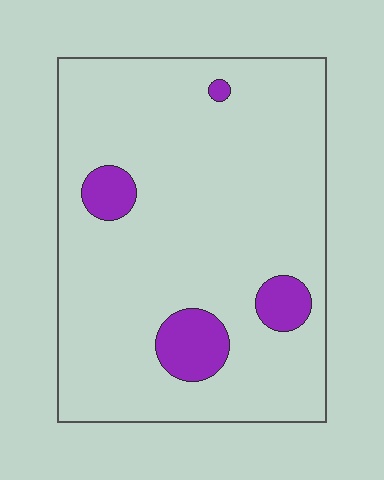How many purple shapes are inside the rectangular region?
4.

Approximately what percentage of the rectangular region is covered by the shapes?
Approximately 10%.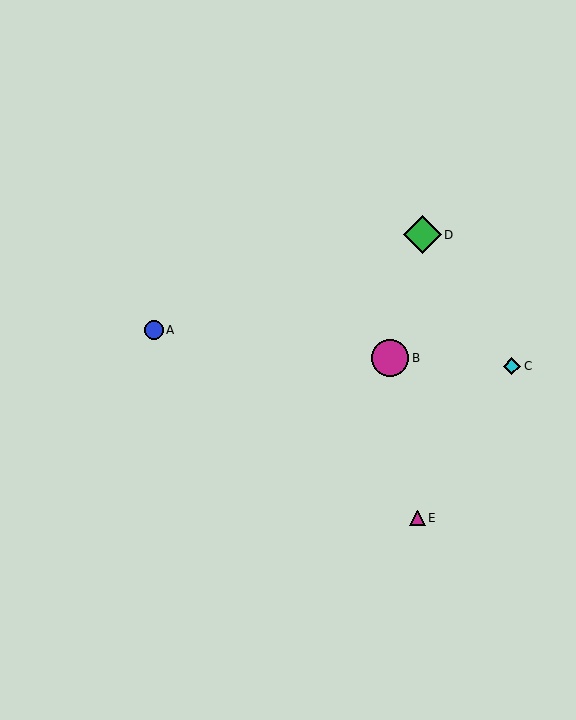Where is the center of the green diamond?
The center of the green diamond is at (422, 235).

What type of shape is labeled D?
Shape D is a green diamond.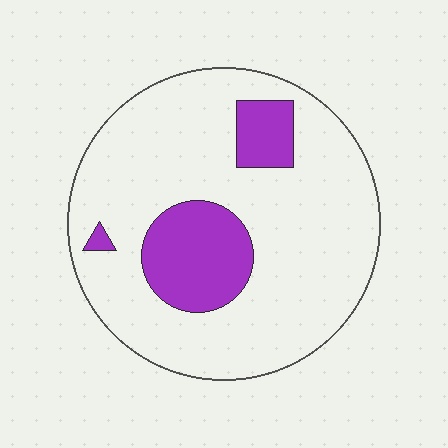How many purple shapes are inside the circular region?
3.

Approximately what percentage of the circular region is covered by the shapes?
Approximately 20%.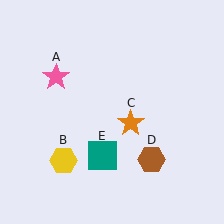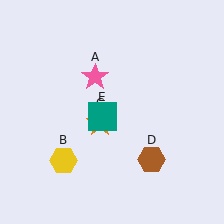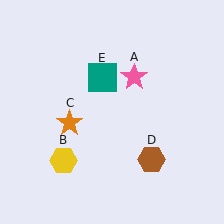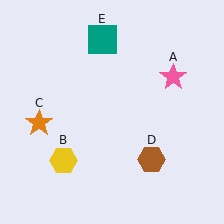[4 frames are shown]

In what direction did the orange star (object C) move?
The orange star (object C) moved left.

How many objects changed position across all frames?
3 objects changed position: pink star (object A), orange star (object C), teal square (object E).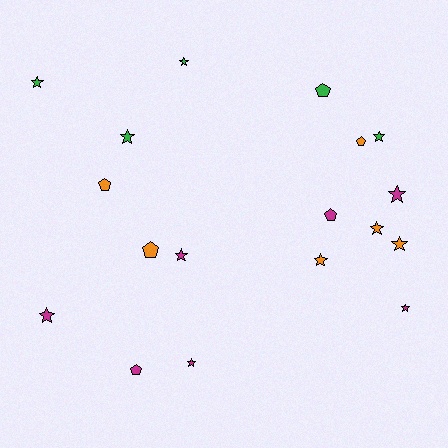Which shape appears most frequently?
Star, with 12 objects.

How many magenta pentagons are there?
There are 2 magenta pentagons.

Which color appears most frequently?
Magenta, with 7 objects.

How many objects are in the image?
There are 18 objects.